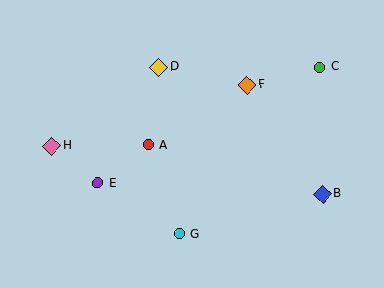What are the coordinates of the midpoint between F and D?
The midpoint between F and D is at (203, 76).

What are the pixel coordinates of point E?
Point E is at (98, 183).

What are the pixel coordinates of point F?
Point F is at (247, 85).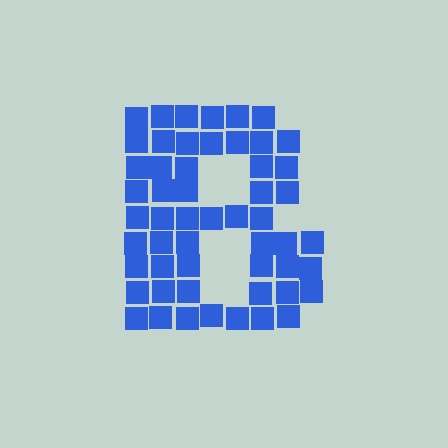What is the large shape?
The large shape is the letter B.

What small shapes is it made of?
It is made of small squares.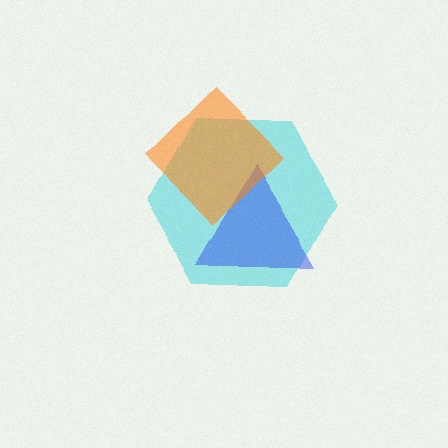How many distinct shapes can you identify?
There are 3 distinct shapes: a cyan hexagon, a blue triangle, an orange diamond.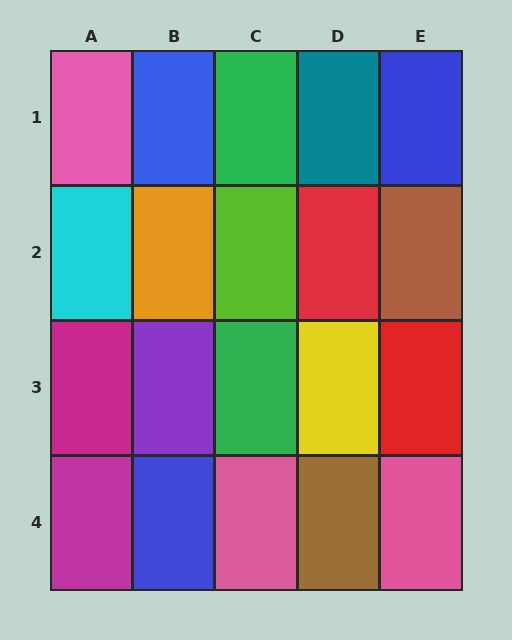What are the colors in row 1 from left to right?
Pink, blue, green, teal, blue.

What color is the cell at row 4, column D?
Brown.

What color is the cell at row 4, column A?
Magenta.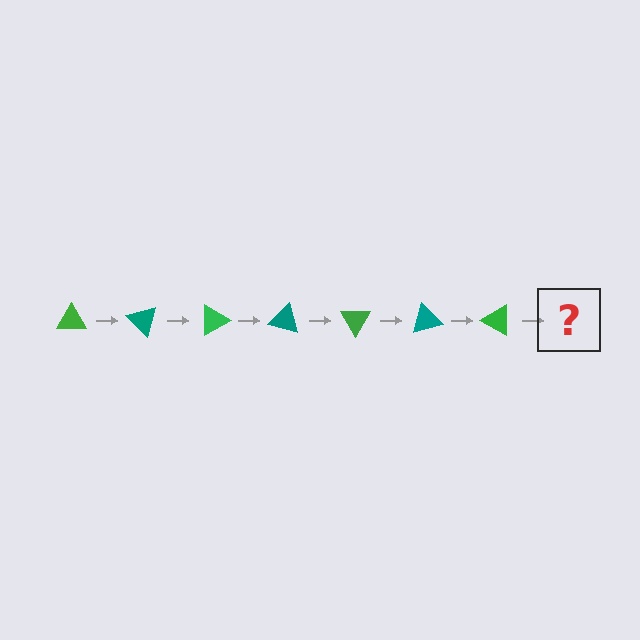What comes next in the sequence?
The next element should be a teal triangle, rotated 315 degrees from the start.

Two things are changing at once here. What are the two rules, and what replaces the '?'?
The two rules are that it rotates 45 degrees each step and the color cycles through green and teal. The '?' should be a teal triangle, rotated 315 degrees from the start.